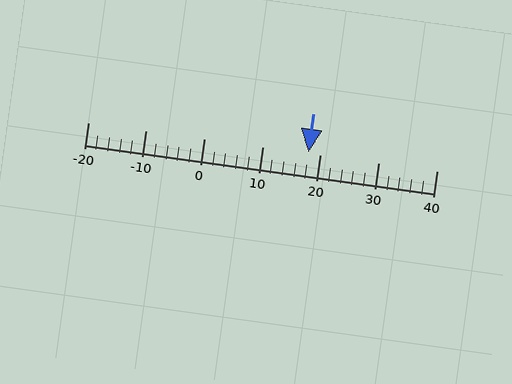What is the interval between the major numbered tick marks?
The major tick marks are spaced 10 units apart.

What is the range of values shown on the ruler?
The ruler shows values from -20 to 40.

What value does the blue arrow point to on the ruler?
The blue arrow points to approximately 18.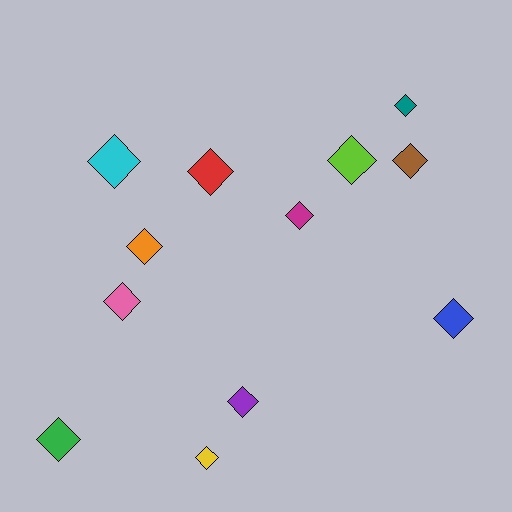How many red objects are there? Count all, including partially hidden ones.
There is 1 red object.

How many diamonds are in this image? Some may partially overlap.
There are 12 diamonds.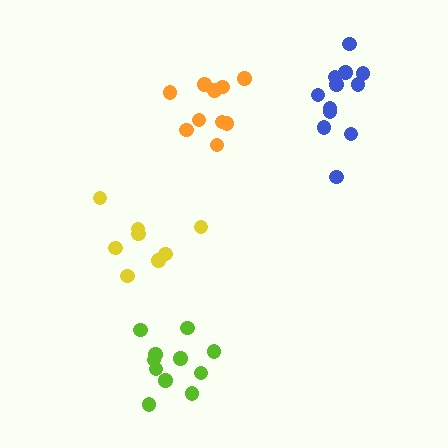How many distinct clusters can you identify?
There are 4 distinct clusters.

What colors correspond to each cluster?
The clusters are colored: orange, yellow, lime, blue.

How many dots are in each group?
Group 1: 10 dots, Group 2: 8 dots, Group 3: 11 dots, Group 4: 12 dots (41 total).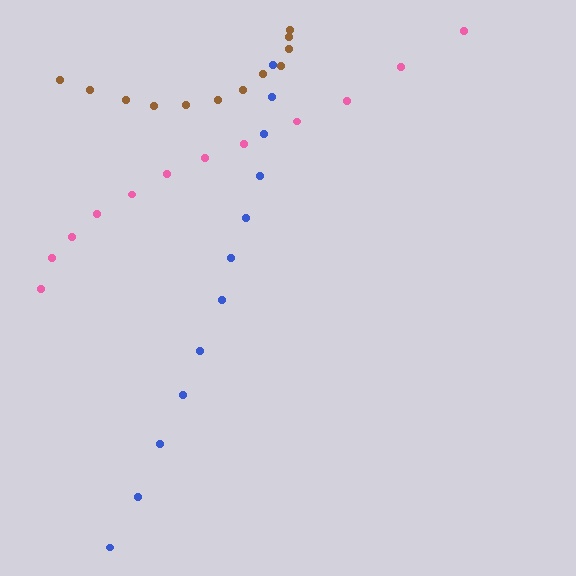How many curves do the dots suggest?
There are 3 distinct paths.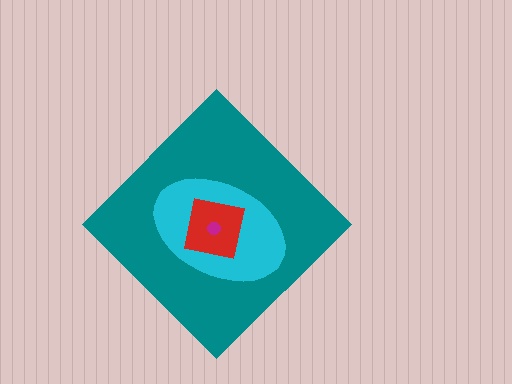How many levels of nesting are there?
4.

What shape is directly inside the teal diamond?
The cyan ellipse.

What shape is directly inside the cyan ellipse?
The red square.